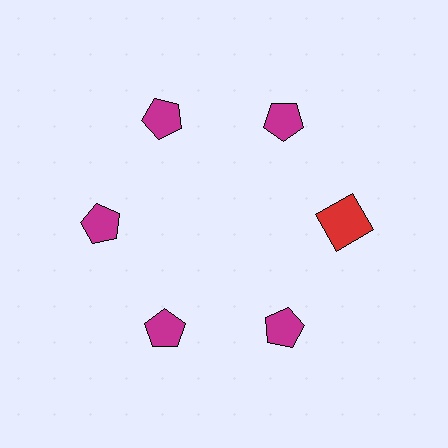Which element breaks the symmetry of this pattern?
The red square at roughly the 3 o'clock position breaks the symmetry. All other shapes are magenta pentagons.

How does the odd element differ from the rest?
It differs in both color (red instead of magenta) and shape (square instead of pentagon).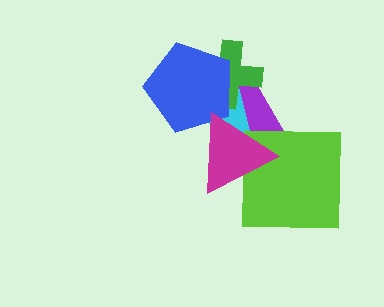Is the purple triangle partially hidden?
Yes, it is partially covered by another shape.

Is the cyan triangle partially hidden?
Yes, it is partially covered by another shape.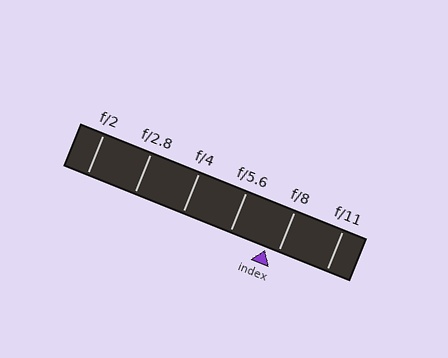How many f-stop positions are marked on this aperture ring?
There are 6 f-stop positions marked.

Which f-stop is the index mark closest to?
The index mark is closest to f/8.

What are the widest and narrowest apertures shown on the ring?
The widest aperture shown is f/2 and the narrowest is f/11.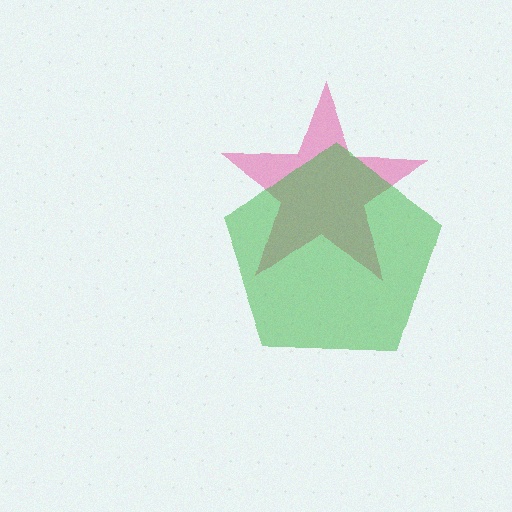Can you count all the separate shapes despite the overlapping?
Yes, there are 2 separate shapes.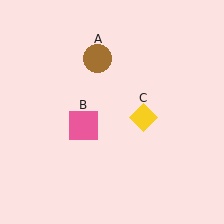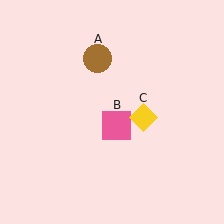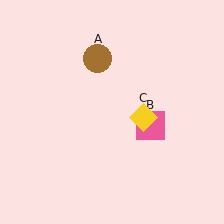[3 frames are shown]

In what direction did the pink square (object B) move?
The pink square (object B) moved right.